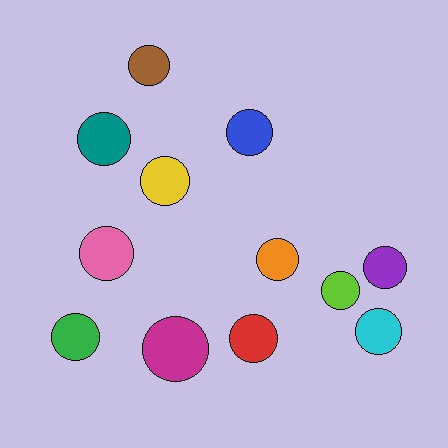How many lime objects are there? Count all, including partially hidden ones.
There is 1 lime object.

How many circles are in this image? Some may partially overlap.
There are 12 circles.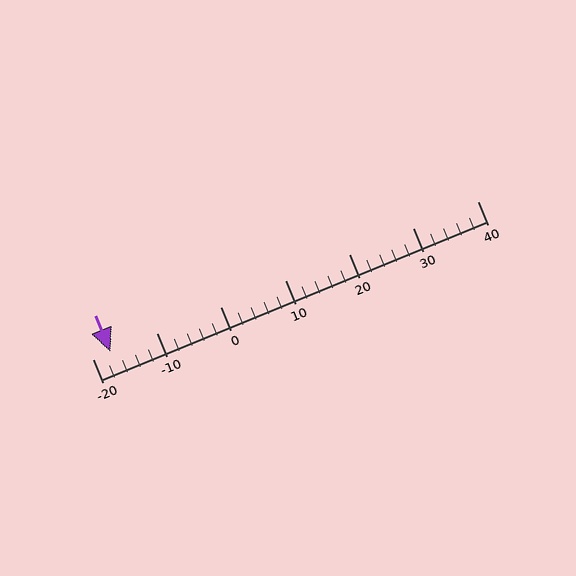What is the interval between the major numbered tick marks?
The major tick marks are spaced 10 units apart.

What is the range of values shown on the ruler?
The ruler shows values from -20 to 40.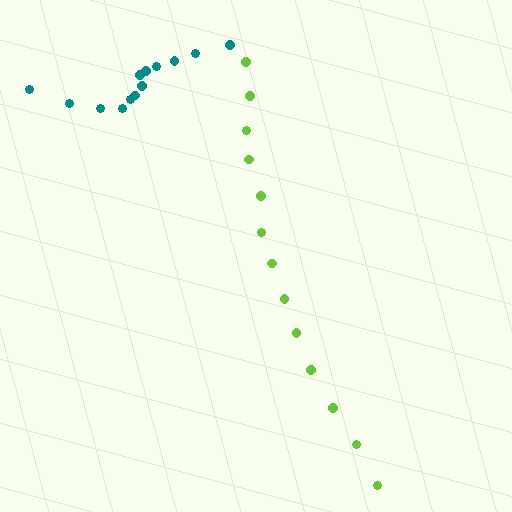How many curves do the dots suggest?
There are 2 distinct paths.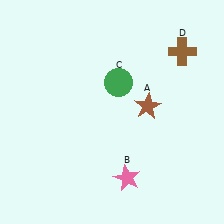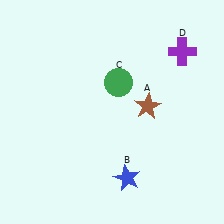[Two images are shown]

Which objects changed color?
B changed from pink to blue. D changed from brown to purple.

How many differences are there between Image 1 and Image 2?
There are 2 differences between the two images.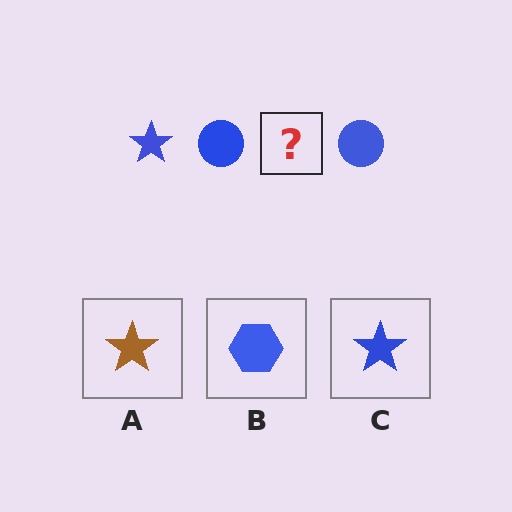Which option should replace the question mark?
Option C.